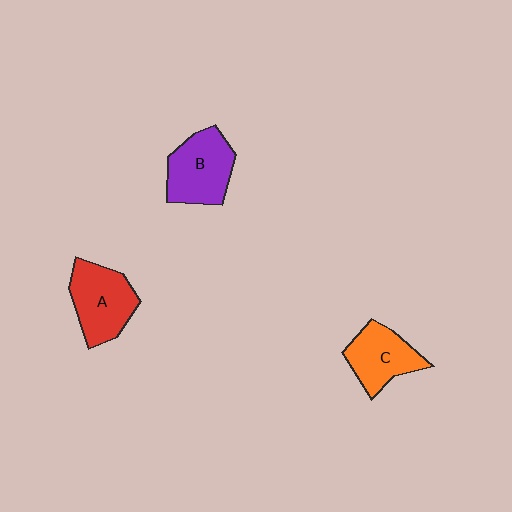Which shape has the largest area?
Shape B (purple).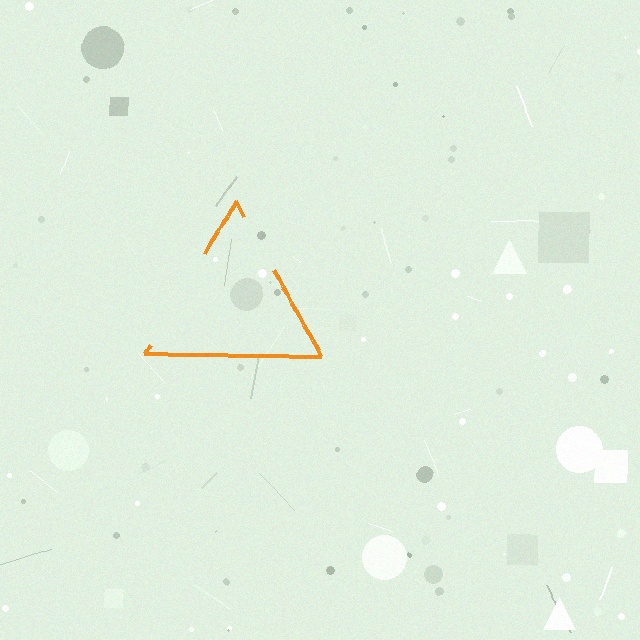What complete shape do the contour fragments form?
The contour fragments form a triangle.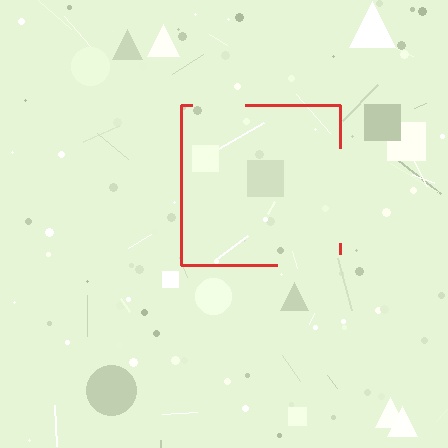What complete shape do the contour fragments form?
The contour fragments form a square.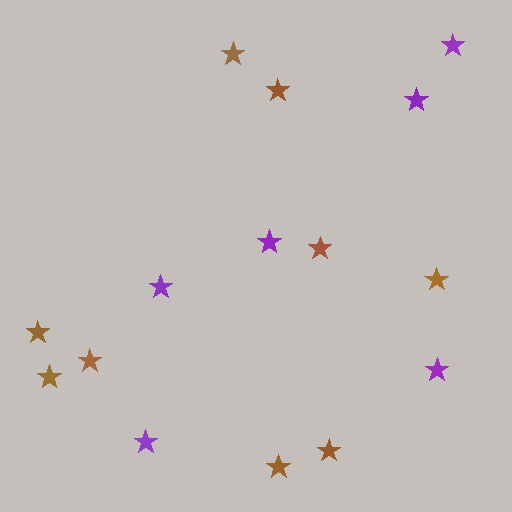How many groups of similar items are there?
There are 2 groups: one group of brown stars (9) and one group of purple stars (6).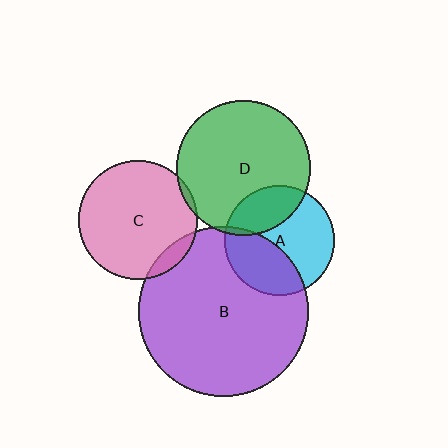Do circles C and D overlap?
Yes.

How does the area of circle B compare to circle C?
Approximately 2.0 times.